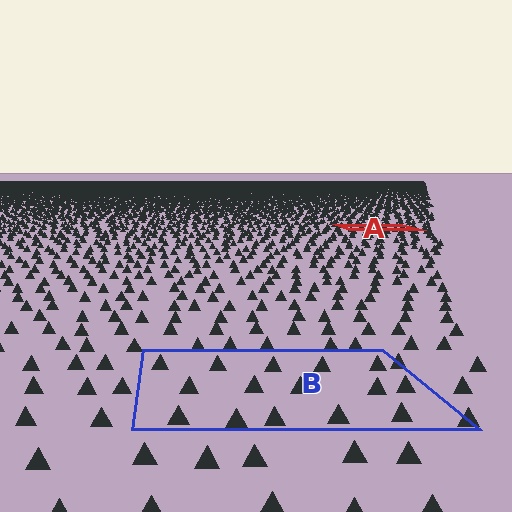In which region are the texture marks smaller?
The texture marks are smaller in region A, because it is farther away.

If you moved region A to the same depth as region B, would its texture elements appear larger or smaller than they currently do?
They would appear larger. At a closer depth, the same texture elements are projected at a bigger on-screen size.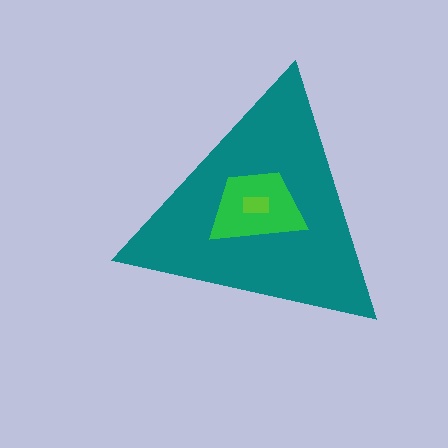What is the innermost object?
The lime rectangle.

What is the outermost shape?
The teal triangle.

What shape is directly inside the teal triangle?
The green trapezoid.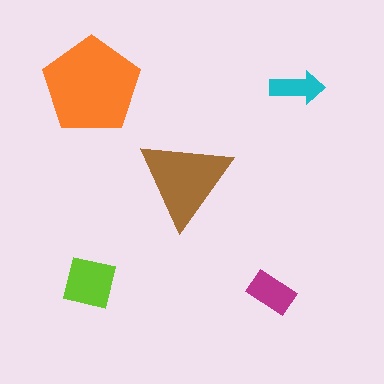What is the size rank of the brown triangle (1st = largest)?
2nd.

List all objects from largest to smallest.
The orange pentagon, the brown triangle, the lime square, the magenta rectangle, the cyan arrow.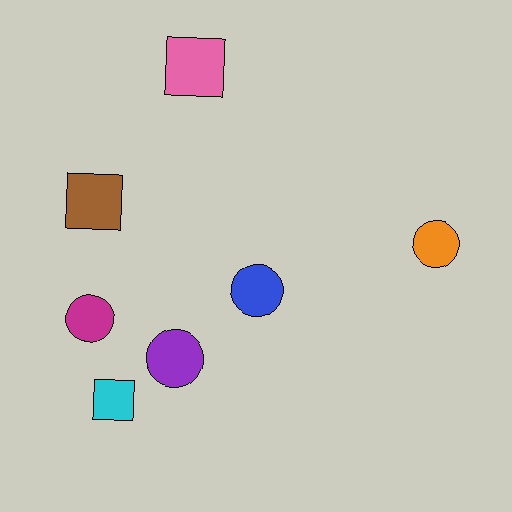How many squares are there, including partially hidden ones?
There are 3 squares.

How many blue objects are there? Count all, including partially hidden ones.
There is 1 blue object.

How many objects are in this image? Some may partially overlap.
There are 7 objects.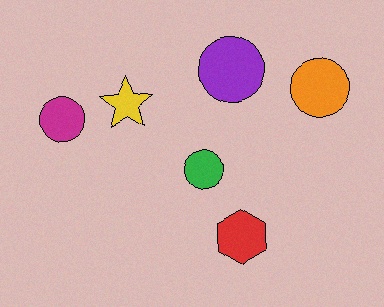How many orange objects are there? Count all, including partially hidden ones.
There is 1 orange object.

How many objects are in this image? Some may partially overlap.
There are 6 objects.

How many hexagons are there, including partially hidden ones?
There is 1 hexagon.